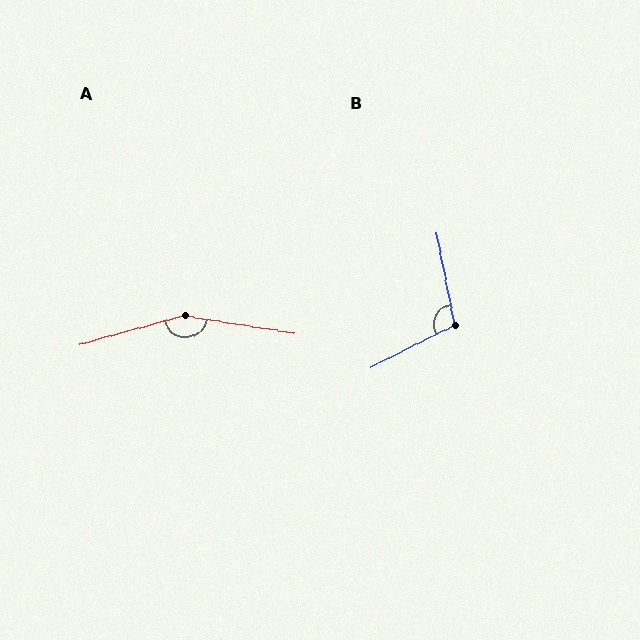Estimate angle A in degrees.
Approximately 155 degrees.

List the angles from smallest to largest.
B (106°), A (155°).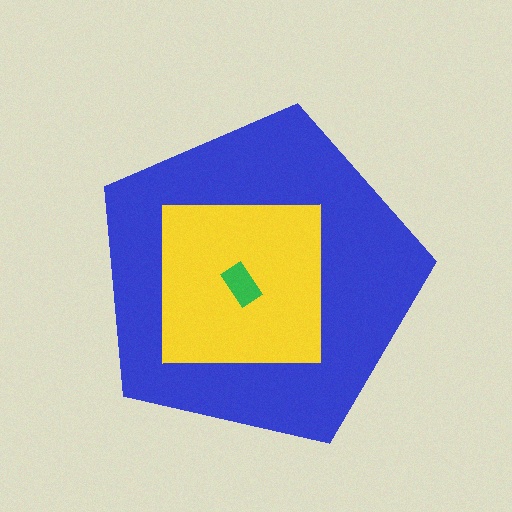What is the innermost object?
The green rectangle.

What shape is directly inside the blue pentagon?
The yellow square.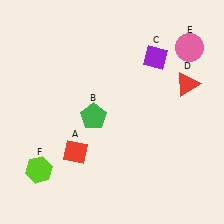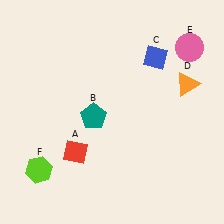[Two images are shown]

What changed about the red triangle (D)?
In Image 1, D is red. In Image 2, it changed to orange.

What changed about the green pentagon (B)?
In Image 1, B is green. In Image 2, it changed to teal.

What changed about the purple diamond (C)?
In Image 1, C is purple. In Image 2, it changed to blue.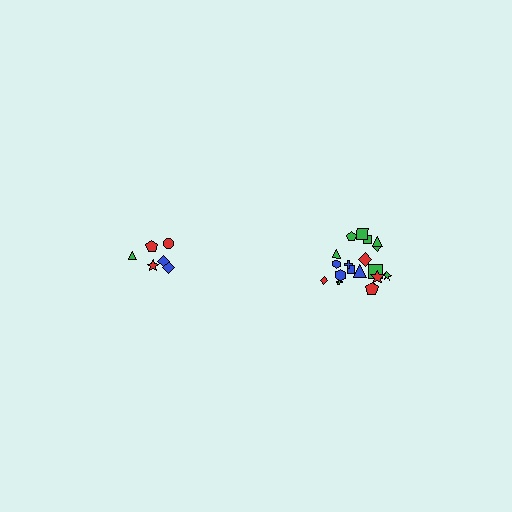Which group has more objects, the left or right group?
The right group.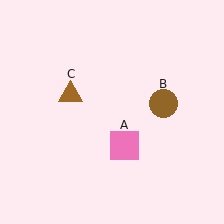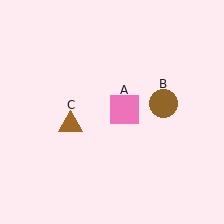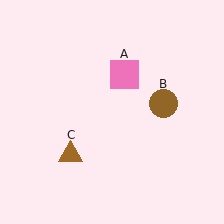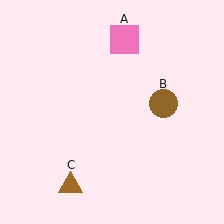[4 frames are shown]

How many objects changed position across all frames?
2 objects changed position: pink square (object A), brown triangle (object C).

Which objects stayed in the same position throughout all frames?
Brown circle (object B) remained stationary.